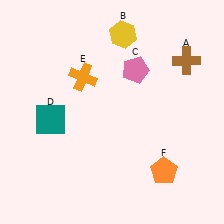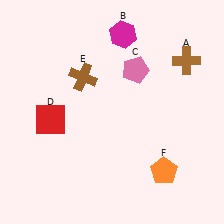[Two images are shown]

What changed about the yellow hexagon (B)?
In Image 1, B is yellow. In Image 2, it changed to magenta.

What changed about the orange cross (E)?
In Image 1, E is orange. In Image 2, it changed to brown.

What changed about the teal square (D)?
In Image 1, D is teal. In Image 2, it changed to red.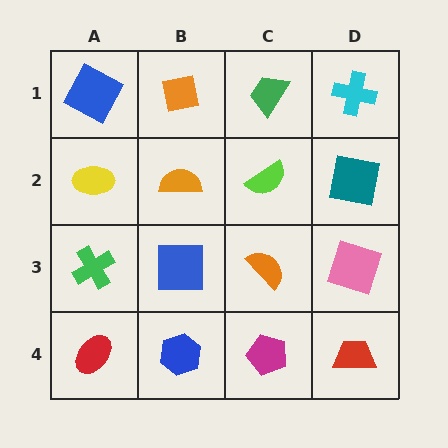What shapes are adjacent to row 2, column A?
A blue square (row 1, column A), a green cross (row 3, column A), an orange semicircle (row 2, column B).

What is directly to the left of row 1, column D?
A green trapezoid.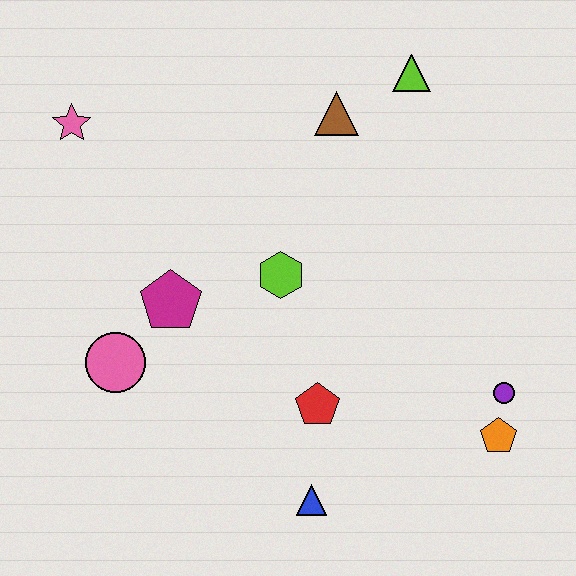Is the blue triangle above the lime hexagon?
No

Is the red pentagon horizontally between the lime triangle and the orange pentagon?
No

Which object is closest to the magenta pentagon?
The pink circle is closest to the magenta pentagon.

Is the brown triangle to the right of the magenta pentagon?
Yes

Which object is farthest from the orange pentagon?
The pink star is farthest from the orange pentagon.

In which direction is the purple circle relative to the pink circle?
The purple circle is to the right of the pink circle.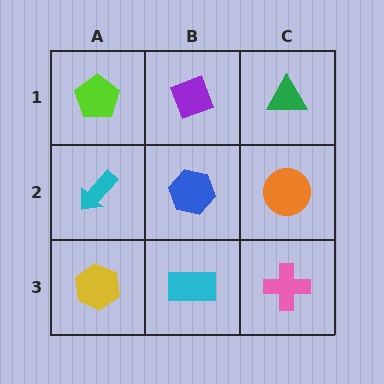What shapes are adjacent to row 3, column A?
A cyan arrow (row 2, column A), a cyan rectangle (row 3, column B).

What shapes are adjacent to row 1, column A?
A cyan arrow (row 2, column A), a purple diamond (row 1, column B).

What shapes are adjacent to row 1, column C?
An orange circle (row 2, column C), a purple diamond (row 1, column B).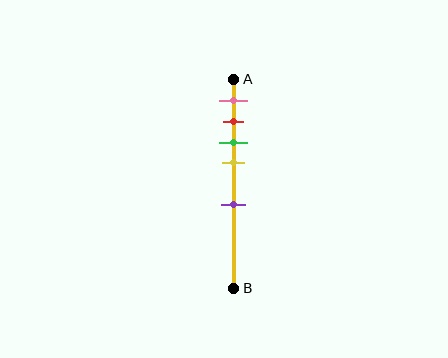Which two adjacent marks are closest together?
The red and green marks are the closest adjacent pair.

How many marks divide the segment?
There are 5 marks dividing the segment.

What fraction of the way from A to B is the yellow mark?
The yellow mark is approximately 40% (0.4) of the way from A to B.